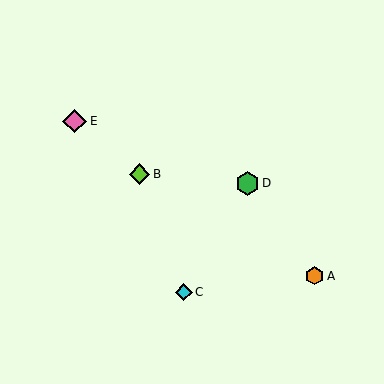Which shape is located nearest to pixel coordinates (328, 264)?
The orange hexagon (labeled A) at (315, 276) is nearest to that location.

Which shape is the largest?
The pink diamond (labeled E) is the largest.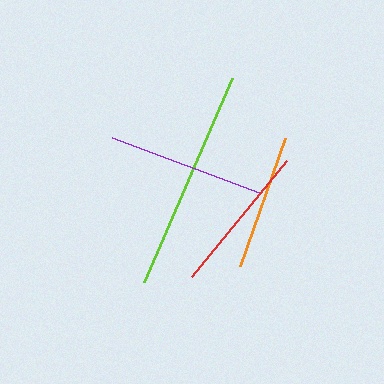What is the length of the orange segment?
The orange segment is approximately 136 pixels long.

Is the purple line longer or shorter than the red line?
The purple line is longer than the red line.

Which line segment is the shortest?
The orange line is the shortest at approximately 136 pixels.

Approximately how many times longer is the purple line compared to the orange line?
The purple line is approximately 1.2 times the length of the orange line.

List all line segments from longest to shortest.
From longest to shortest: lime, purple, red, orange.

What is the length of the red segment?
The red segment is approximately 150 pixels long.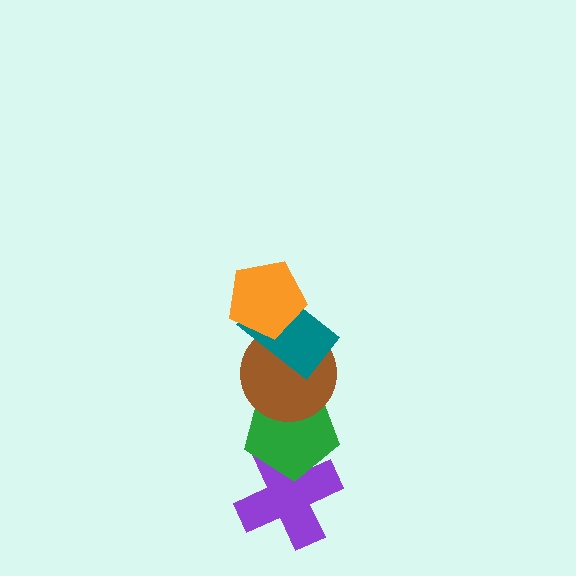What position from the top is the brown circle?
The brown circle is 3rd from the top.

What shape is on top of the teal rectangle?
The orange pentagon is on top of the teal rectangle.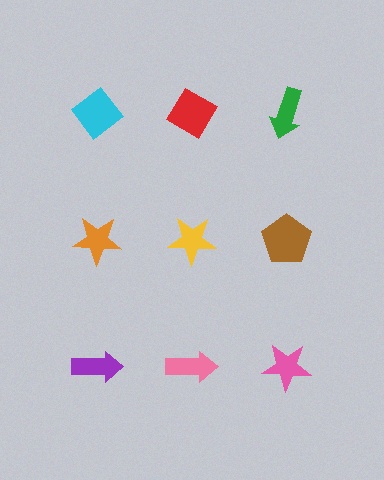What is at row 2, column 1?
An orange star.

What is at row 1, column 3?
A green arrow.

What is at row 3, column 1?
A purple arrow.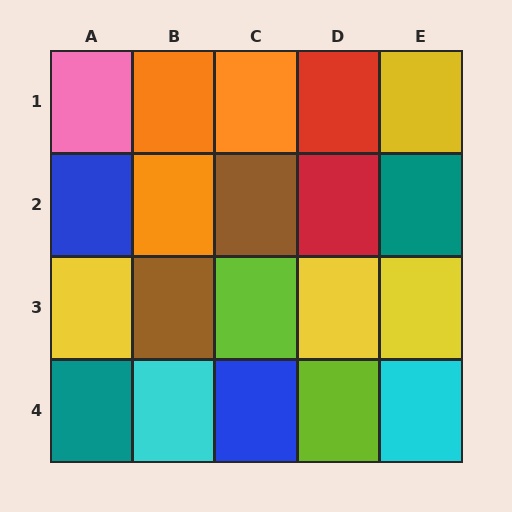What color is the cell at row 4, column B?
Cyan.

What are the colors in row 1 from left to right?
Pink, orange, orange, red, yellow.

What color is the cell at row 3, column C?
Lime.